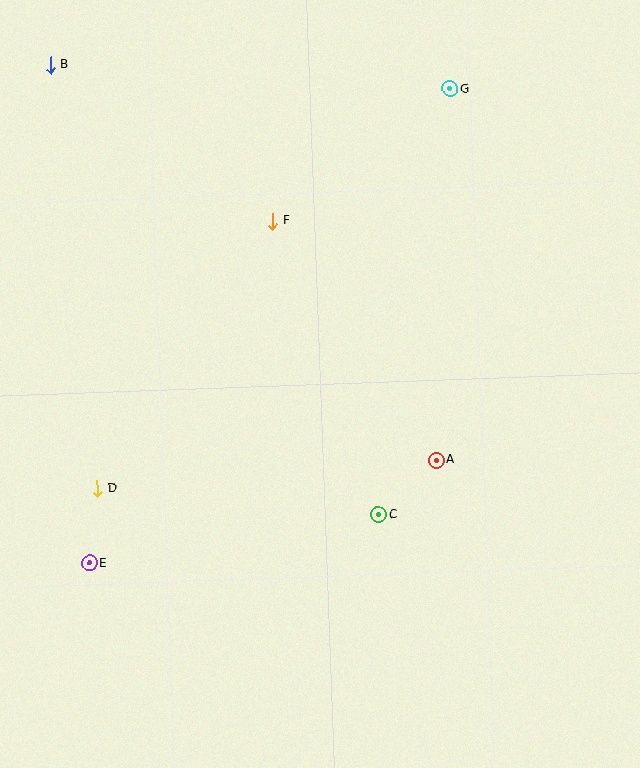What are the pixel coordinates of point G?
Point G is at (450, 89).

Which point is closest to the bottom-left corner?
Point E is closest to the bottom-left corner.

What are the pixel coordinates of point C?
Point C is at (379, 515).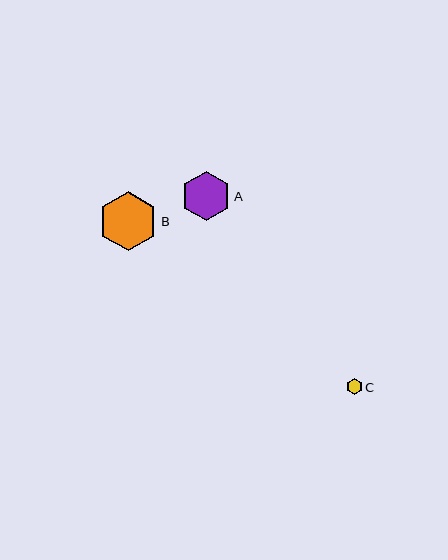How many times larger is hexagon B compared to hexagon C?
Hexagon B is approximately 3.8 times the size of hexagon C.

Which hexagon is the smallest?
Hexagon C is the smallest with a size of approximately 16 pixels.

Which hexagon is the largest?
Hexagon B is the largest with a size of approximately 59 pixels.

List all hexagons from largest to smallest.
From largest to smallest: B, A, C.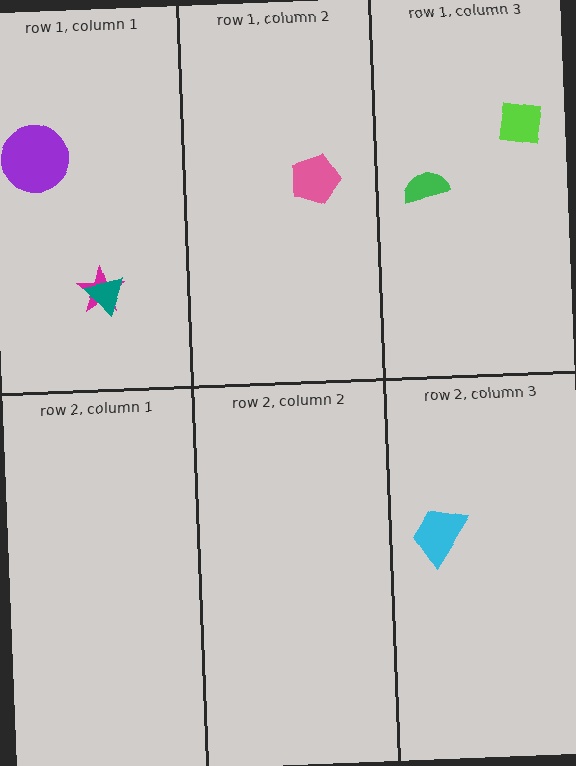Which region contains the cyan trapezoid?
The row 2, column 3 region.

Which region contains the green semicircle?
The row 1, column 3 region.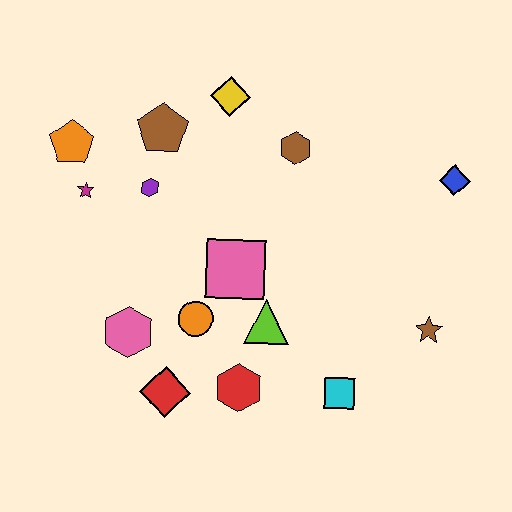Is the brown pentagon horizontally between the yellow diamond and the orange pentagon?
Yes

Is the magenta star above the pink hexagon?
Yes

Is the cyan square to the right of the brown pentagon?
Yes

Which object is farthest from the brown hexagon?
The red diamond is farthest from the brown hexagon.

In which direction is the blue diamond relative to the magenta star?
The blue diamond is to the right of the magenta star.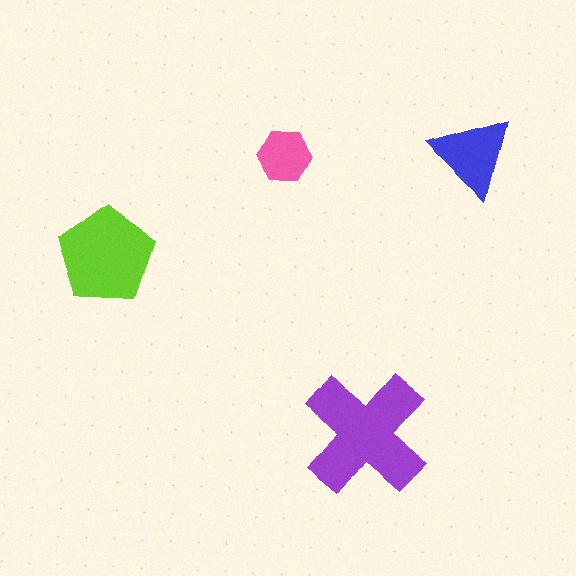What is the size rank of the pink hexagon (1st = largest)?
4th.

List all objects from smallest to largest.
The pink hexagon, the blue triangle, the lime pentagon, the purple cross.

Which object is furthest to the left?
The lime pentagon is leftmost.